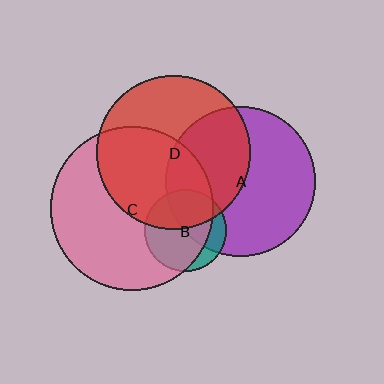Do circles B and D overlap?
Yes.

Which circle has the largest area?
Circle C (pink).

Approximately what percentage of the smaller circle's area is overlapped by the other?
Approximately 40%.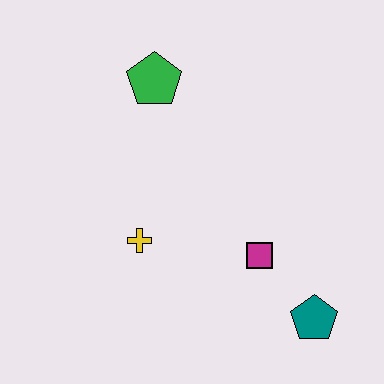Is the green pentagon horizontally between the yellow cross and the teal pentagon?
Yes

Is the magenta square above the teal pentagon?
Yes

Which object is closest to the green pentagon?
The yellow cross is closest to the green pentagon.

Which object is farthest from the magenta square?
The green pentagon is farthest from the magenta square.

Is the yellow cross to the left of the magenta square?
Yes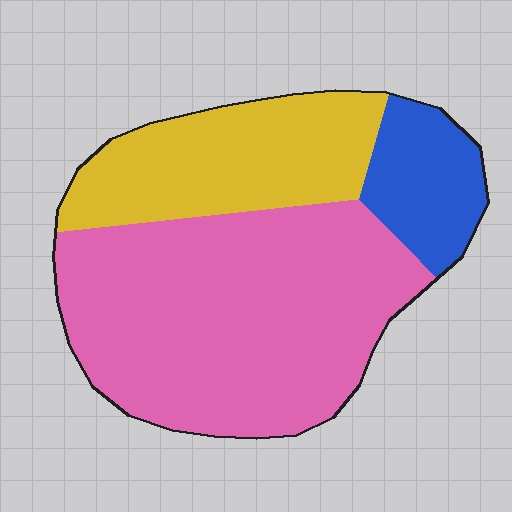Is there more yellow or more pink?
Pink.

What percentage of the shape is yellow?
Yellow takes up about one quarter (1/4) of the shape.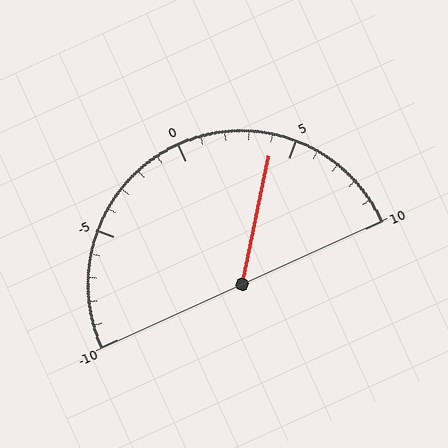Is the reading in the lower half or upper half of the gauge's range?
The reading is in the upper half of the range (-10 to 10).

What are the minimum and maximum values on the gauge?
The gauge ranges from -10 to 10.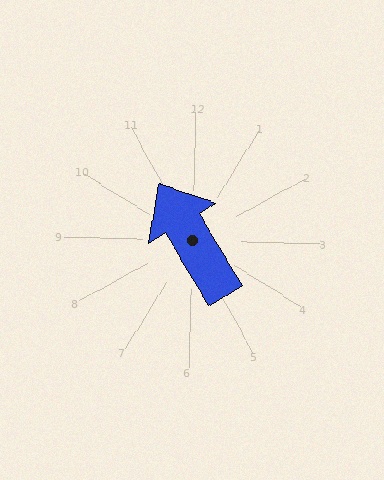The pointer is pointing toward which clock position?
Roughly 11 o'clock.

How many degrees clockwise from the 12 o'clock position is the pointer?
Approximately 328 degrees.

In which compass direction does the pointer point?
Northwest.